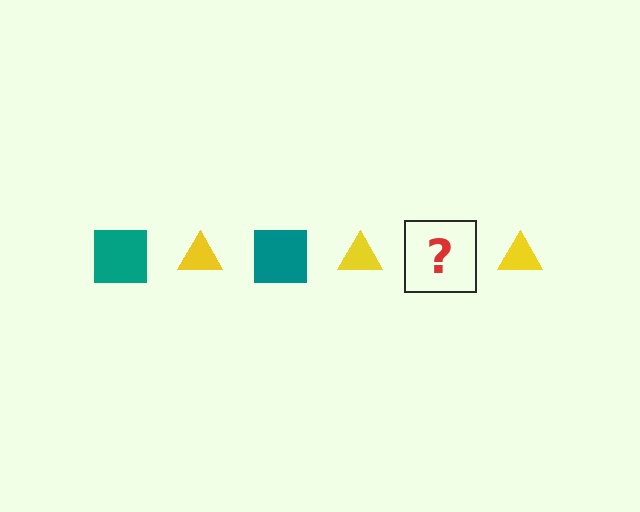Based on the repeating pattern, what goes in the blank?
The blank should be a teal square.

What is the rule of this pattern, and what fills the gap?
The rule is that the pattern alternates between teal square and yellow triangle. The gap should be filled with a teal square.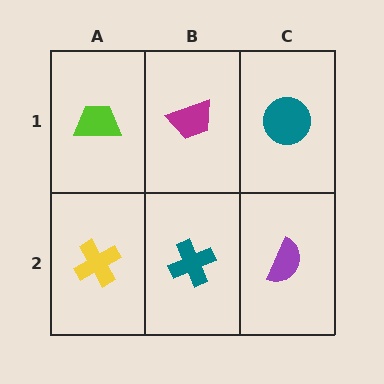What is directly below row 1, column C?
A purple semicircle.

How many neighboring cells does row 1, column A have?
2.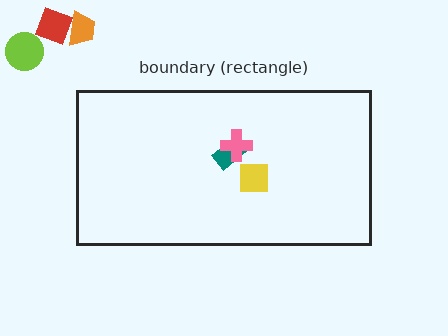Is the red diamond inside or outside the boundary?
Outside.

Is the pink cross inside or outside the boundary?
Inside.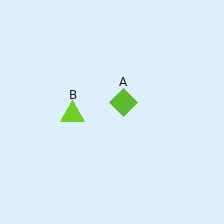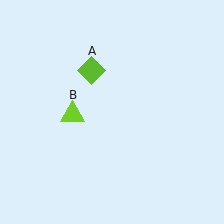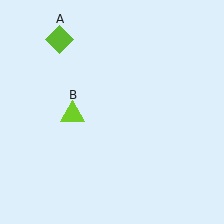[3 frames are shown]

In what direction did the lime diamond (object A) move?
The lime diamond (object A) moved up and to the left.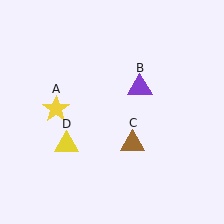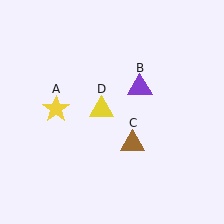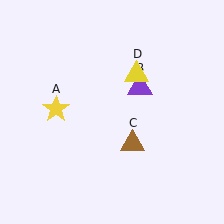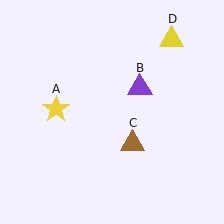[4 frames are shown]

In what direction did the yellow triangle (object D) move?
The yellow triangle (object D) moved up and to the right.